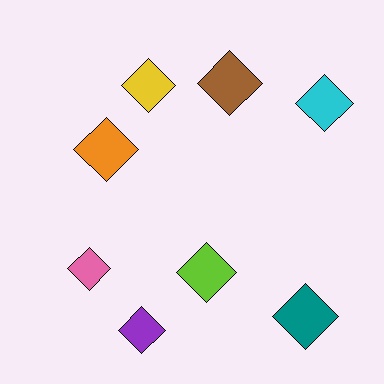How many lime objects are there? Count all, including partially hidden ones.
There is 1 lime object.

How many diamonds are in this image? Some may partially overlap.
There are 8 diamonds.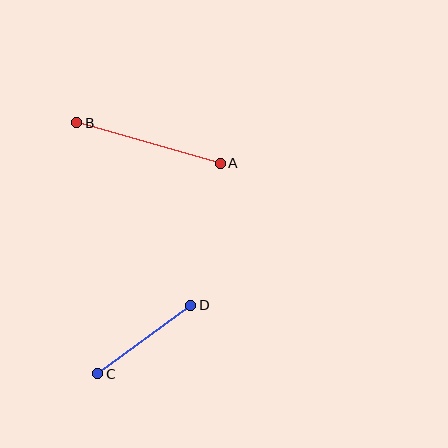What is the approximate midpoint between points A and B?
The midpoint is at approximately (149, 143) pixels.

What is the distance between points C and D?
The distance is approximately 116 pixels.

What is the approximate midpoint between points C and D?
The midpoint is at approximately (144, 339) pixels.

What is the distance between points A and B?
The distance is approximately 149 pixels.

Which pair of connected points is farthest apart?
Points A and B are farthest apart.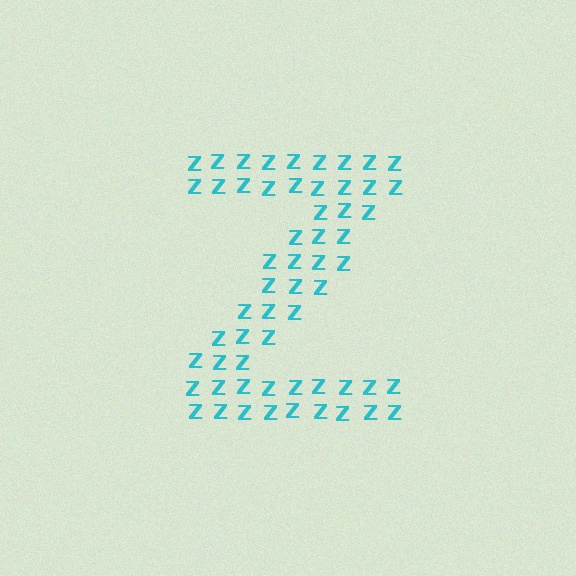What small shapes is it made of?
It is made of small letter Z's.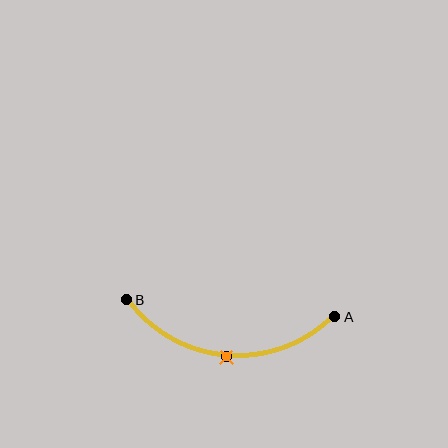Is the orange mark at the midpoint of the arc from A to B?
Yes. The orange mark lies on the arc at equal arc-length from both A and B — it is the arc midpoint.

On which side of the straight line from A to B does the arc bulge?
The arc bulges below the straight line connecting A and B.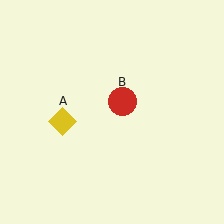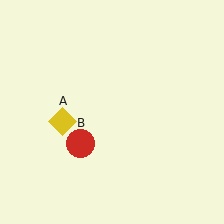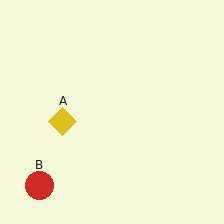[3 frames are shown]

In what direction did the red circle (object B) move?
The red circle (object B) moved down and to the left.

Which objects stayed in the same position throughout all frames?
Yellow diamond (object A) remained stationary.